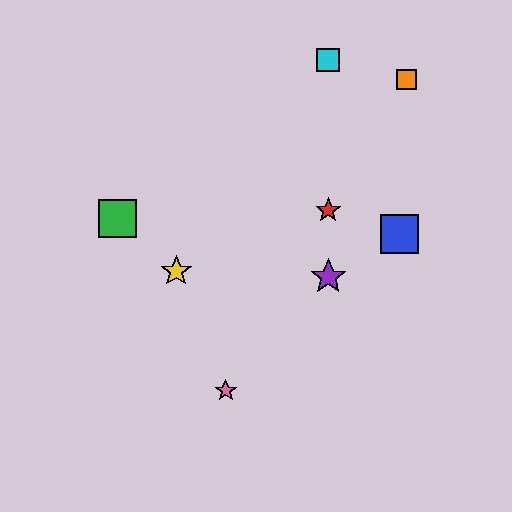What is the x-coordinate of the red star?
The red star is at x≈328.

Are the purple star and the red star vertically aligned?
Yes, both are at x≈328.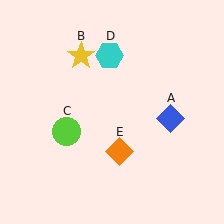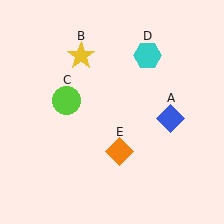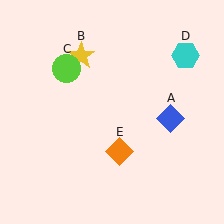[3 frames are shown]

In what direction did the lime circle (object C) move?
The lime circle (object C) moved up.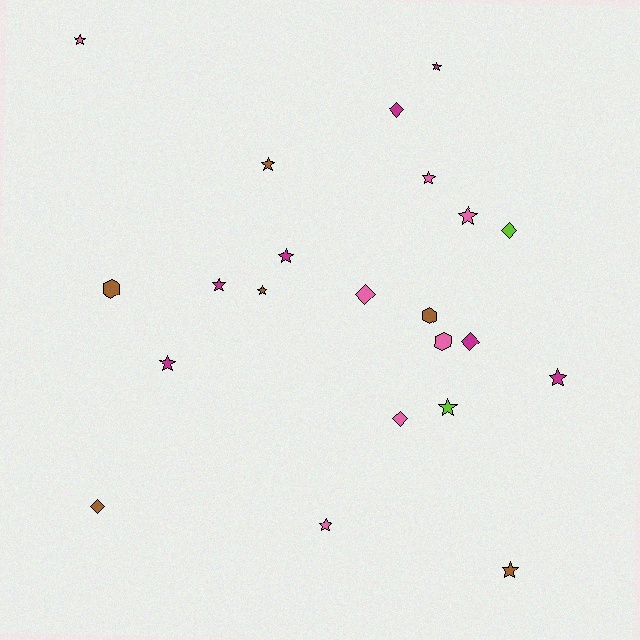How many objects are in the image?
There are 22 objects.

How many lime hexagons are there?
There are no lime hexagons.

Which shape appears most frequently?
Star, with 13 objects.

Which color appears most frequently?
Pink, with 7 objects.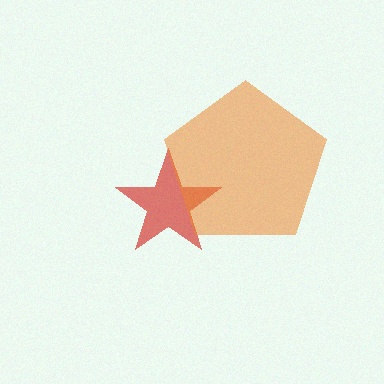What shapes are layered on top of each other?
The layered shapes are: a red star, an orange pentagon.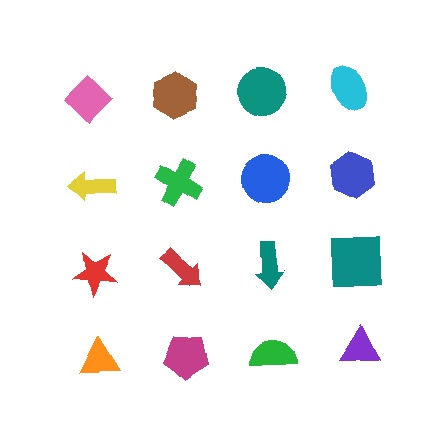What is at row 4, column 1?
An orange triangle.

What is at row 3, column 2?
A red arrow.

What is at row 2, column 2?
A green cross.